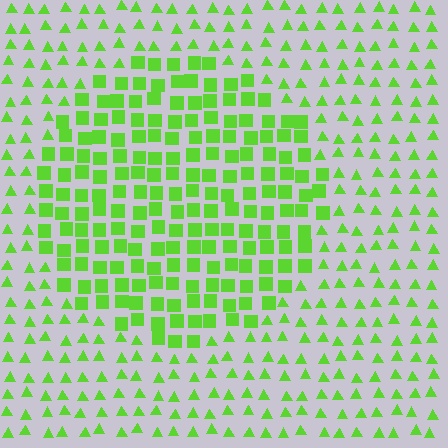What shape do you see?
I see a circle.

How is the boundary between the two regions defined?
The boundary is defined by a change in element shape: squares inside vs. triangles outside. All elements share the same color and spacing.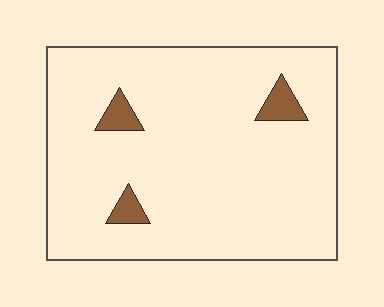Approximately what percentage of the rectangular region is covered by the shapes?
Approximately 5%.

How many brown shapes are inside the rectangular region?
3.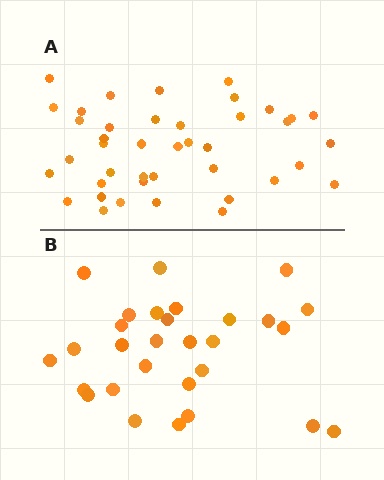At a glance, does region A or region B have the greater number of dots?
Region A (the top region) has more dots.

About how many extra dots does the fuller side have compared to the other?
Region A has roughly 12 or so more dots than region B.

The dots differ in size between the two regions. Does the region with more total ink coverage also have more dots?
No. Region B has more total ink coverage because its dots are larger, but region A actually contains more individual dots. Total area can be misleading — the number of items is what matters here.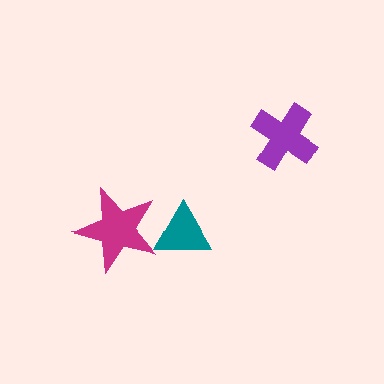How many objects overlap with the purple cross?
0 objects overlap with the purple cross.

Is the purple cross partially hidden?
No, no other shape covers it.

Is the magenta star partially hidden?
Yes, it is partially covered by another shape.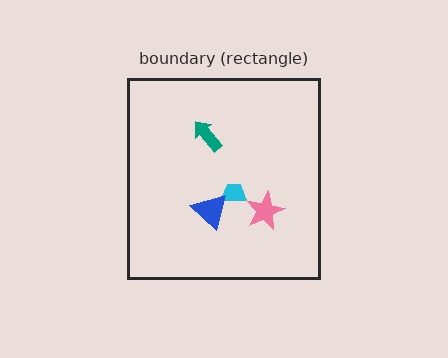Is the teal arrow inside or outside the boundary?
Inside.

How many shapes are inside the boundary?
4 inside, 0 outside.